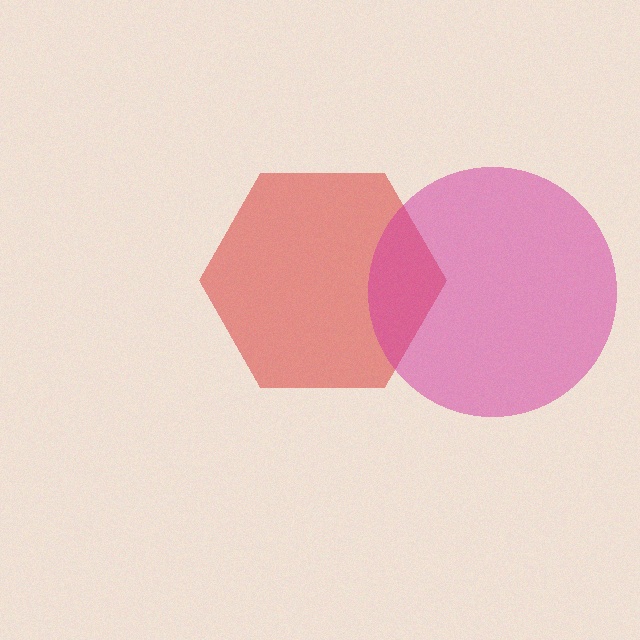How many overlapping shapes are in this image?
There are 2 overlapping shapes in the image.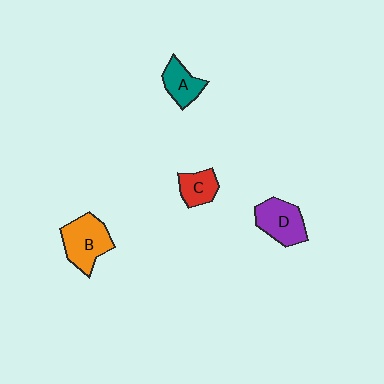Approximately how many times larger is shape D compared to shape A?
Approximately 1.4 times.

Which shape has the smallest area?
Shape C (red).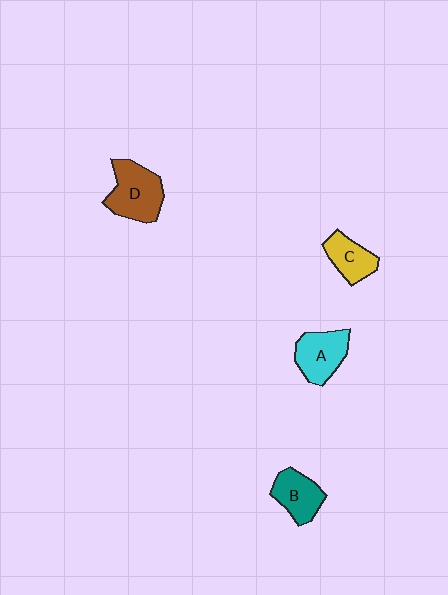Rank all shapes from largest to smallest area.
From largest to smallest: D (brown), A (cyan), B (teal), C (yellow).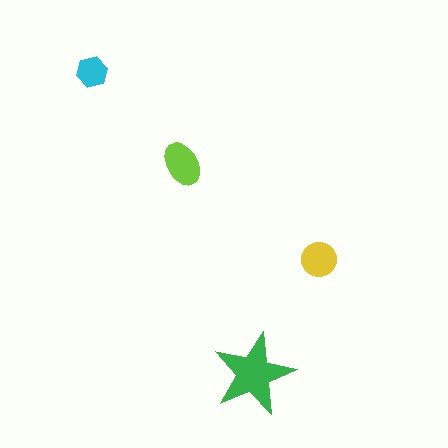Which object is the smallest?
The cyan hexagon.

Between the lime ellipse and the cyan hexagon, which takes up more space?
The lime ellipse.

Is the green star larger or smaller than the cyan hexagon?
Larger.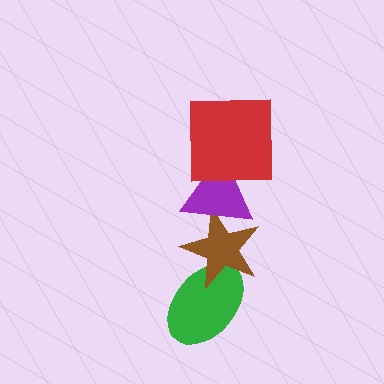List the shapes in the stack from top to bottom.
From top to bottom: the red square, the purple triangle, the brown star, the green ellipse.